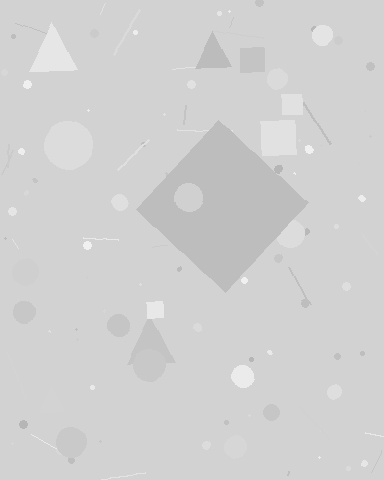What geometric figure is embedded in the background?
A diamond is embedded in the background.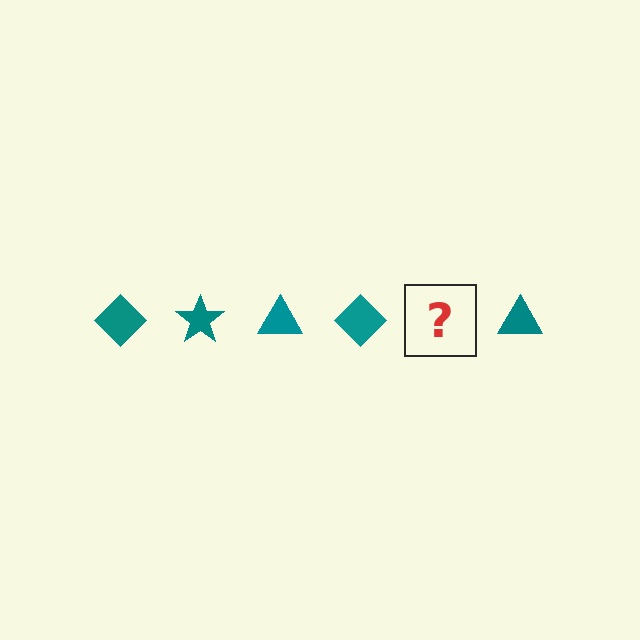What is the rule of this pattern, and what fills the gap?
The rule is that the pattern cycles through diamond, star, triangle shapes in teal. The gap should be filled with a teal star.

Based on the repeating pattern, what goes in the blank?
The blank should be a teal star.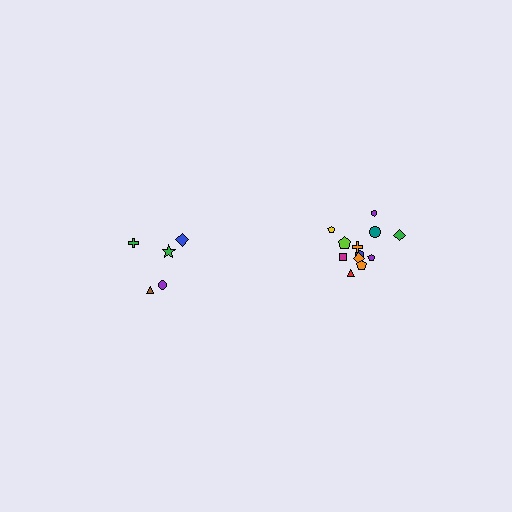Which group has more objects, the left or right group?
The right group.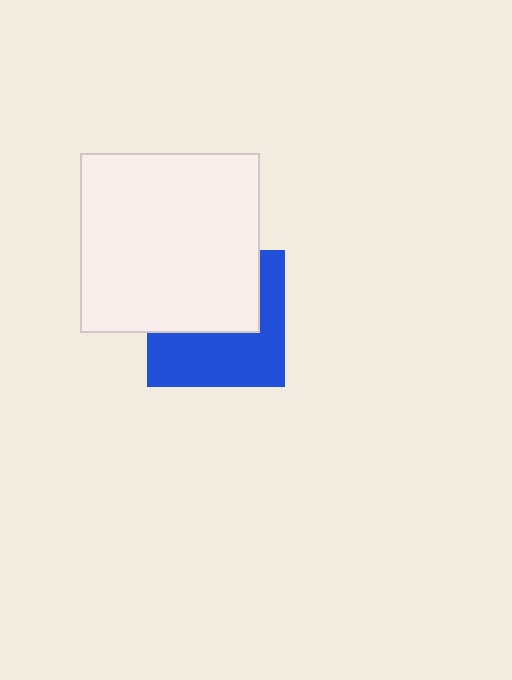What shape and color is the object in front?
The object in front is a white square.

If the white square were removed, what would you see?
You would see the complete blue square.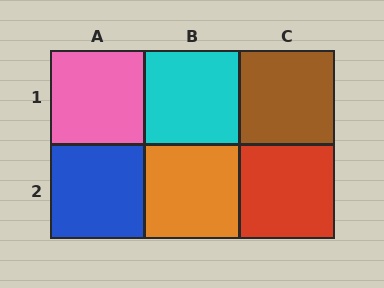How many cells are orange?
1 cell is orange.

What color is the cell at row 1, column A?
Pink.